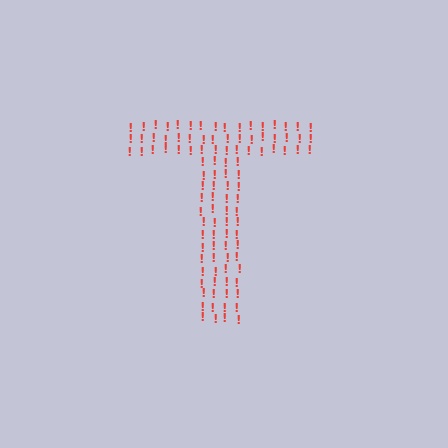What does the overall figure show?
The overall figure shows the letter T.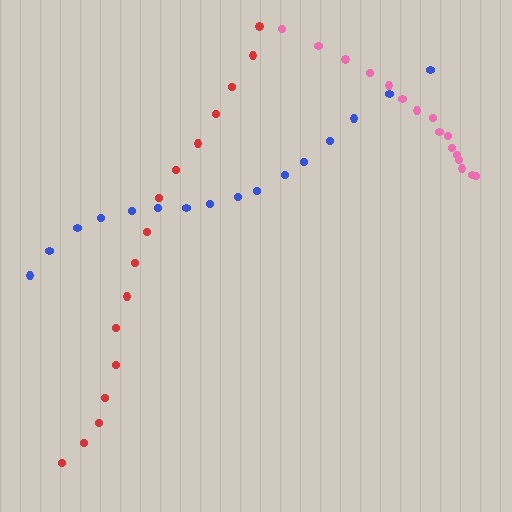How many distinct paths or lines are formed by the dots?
There are 3 distinct paths.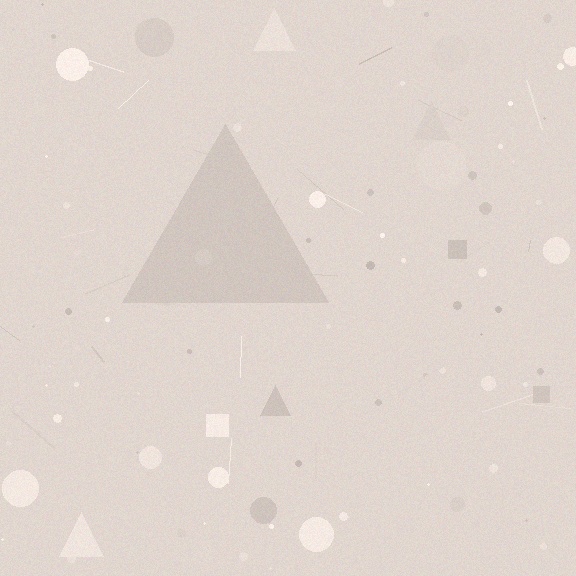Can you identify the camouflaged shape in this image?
The camouflaged shape is a triangle.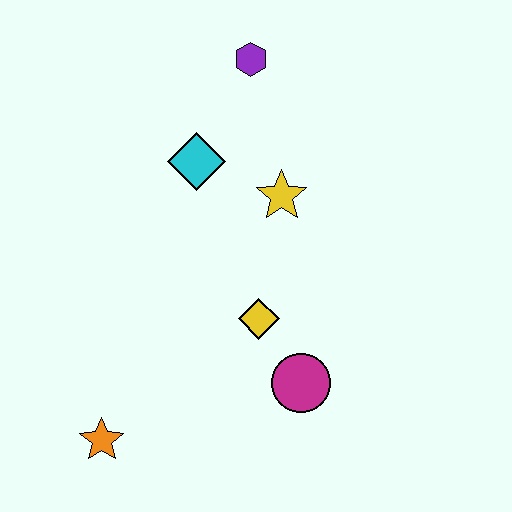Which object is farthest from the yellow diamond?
The purple hexagon is farthest from the yellow diamond.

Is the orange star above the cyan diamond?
No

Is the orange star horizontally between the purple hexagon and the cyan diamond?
No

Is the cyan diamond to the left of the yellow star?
Yes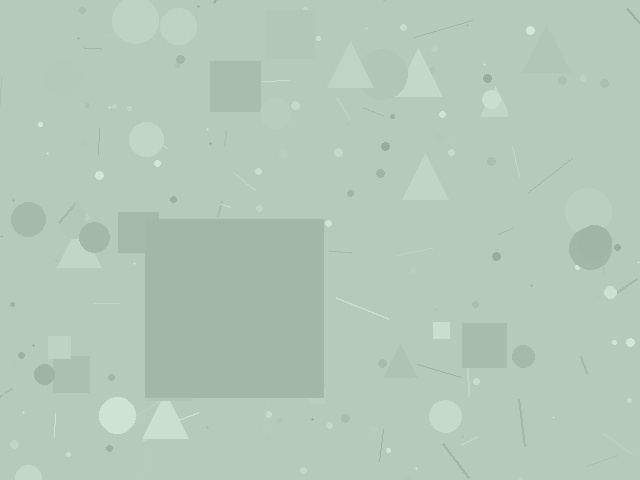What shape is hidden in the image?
A square is hidden in the image.